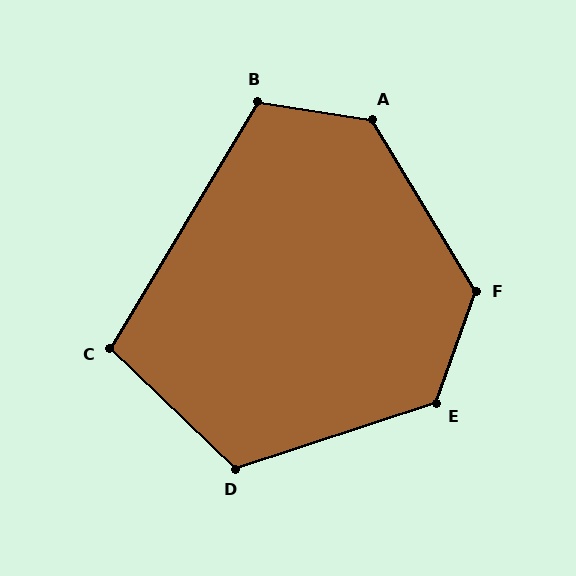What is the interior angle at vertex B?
Approximately 112 degrees (obtuse).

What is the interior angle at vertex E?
Approximately 127 degrees (obtuse).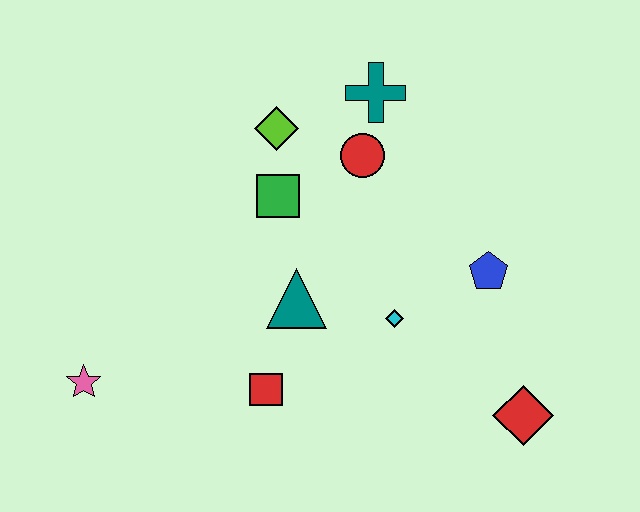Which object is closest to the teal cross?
The red circle is closest to the teal cross.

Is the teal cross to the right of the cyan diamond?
No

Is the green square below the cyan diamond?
No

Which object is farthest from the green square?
The red diamond is farthest from the green square.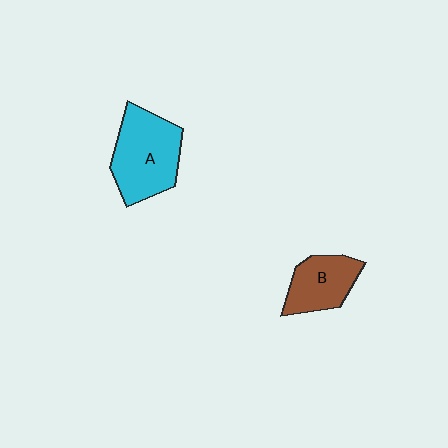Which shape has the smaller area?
Shape B (brown).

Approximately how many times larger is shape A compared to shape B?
Approximately 1.5 times.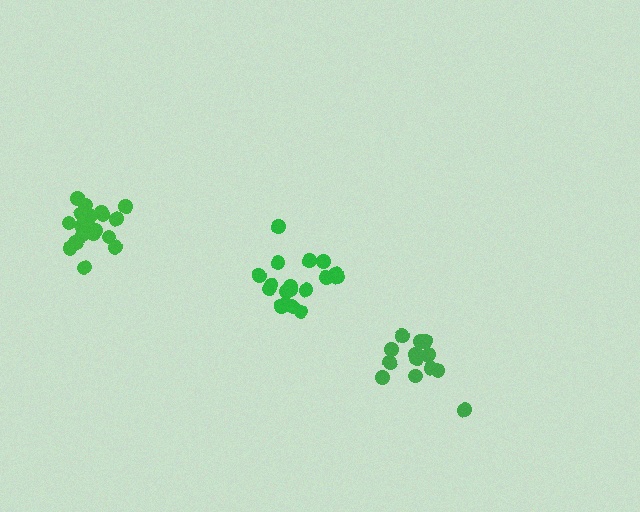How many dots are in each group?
Group 1: 14 dots, Group 2: 18 dots, Group 3: 19 dots (51 total).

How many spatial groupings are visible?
There are 3 spatial groupings.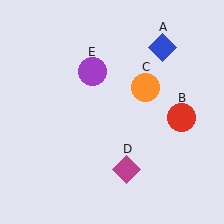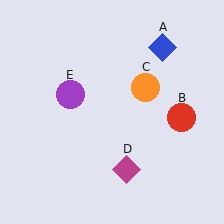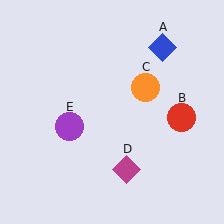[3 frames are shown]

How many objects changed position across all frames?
1 object changed position: purple circle (object E).